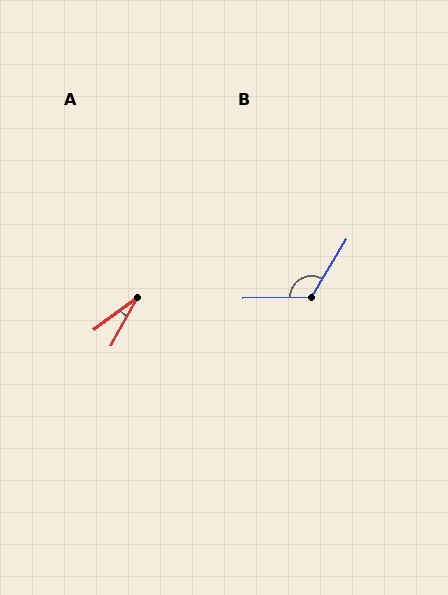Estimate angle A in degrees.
Approximately 25 degrees.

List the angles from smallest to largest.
A (25°), B (122°).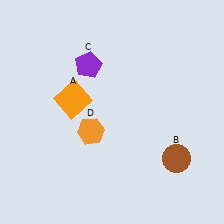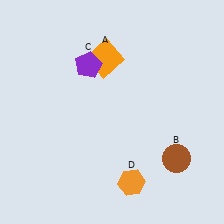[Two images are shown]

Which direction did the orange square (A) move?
The orange square (A) moved up.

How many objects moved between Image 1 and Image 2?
2 objects moved between the two images.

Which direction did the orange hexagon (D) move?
The orange hexagon (D) moved down.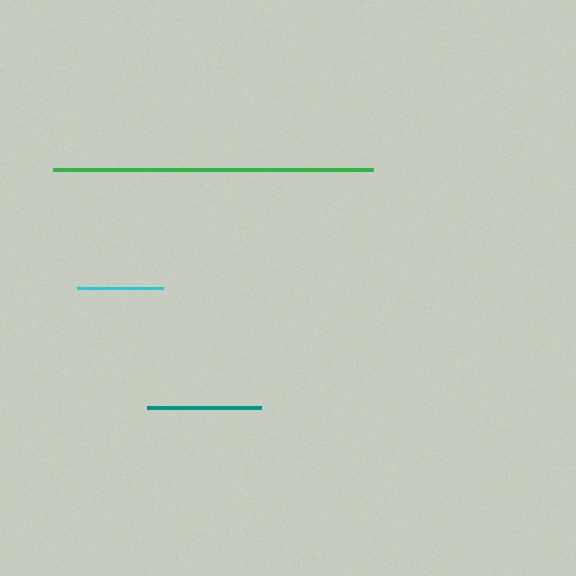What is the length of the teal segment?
The teal segment is approximately 114 pixels long.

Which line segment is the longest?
The green line is the longest at approximately 320 pixels.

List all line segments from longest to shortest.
From longest to shortest: green, teal, cyan.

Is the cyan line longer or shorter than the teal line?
The teal line is longer than the cyan line.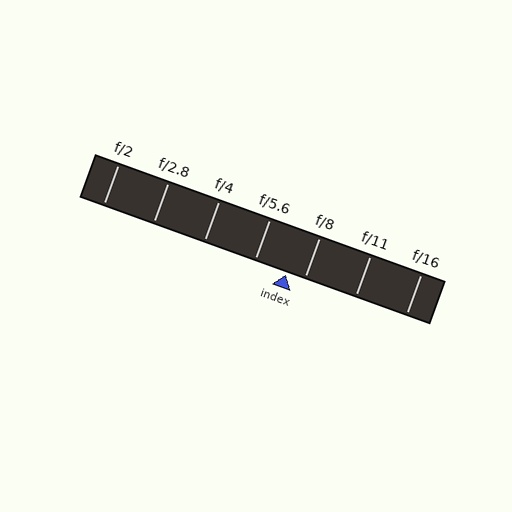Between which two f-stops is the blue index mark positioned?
The index mark is between f/5.6 and f/8.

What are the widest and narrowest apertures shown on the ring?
The widest aperture shown is f/2 and the narrowest is f/16.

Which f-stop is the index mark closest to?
The index mark is closest to f/8.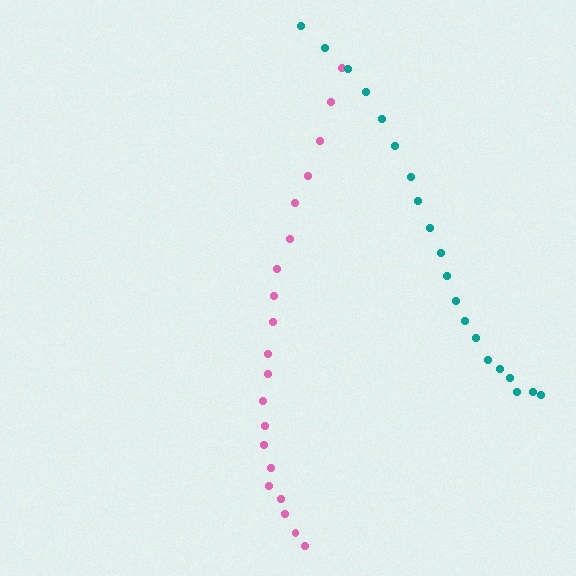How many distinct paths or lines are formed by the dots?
There are 2 distinct paths.